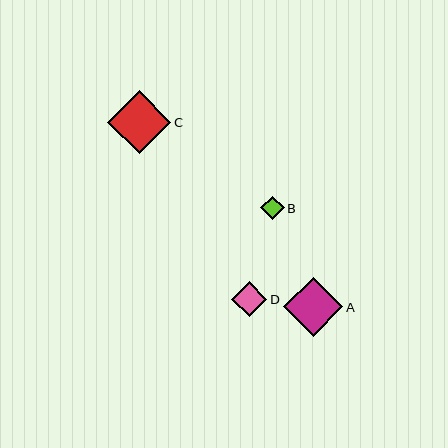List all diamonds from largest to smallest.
From largest to smallest: C, A, D, B.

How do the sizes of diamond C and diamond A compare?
Diamond C and diamond A are approximately the same size.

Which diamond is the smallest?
Diamond B is the smallest with a size of approximately 24 pixels.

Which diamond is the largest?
Diamond C is the largest with a size of approximately 63 pixels.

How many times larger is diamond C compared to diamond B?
Diamond C is approximately 2.7 times the size of diamond B.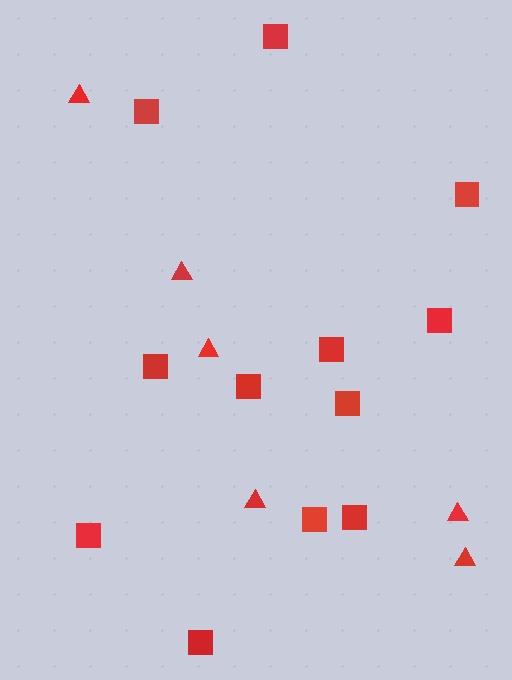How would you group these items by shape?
There are 2 groups: one group of squares (12) and one group of triangles (6).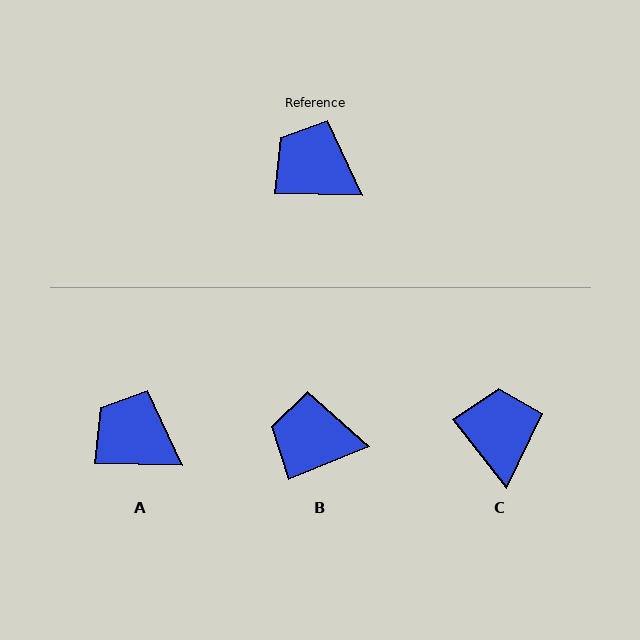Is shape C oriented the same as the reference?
No, it is off by about 50 degrees.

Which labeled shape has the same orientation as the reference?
A.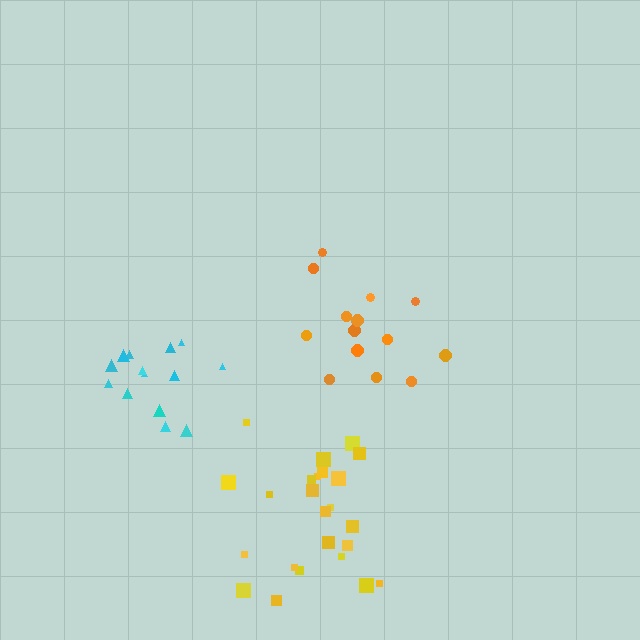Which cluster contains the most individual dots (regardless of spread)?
Yellow (24).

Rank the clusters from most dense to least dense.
cyan, yellow, orange.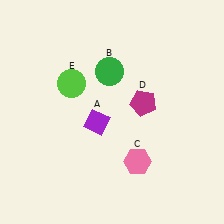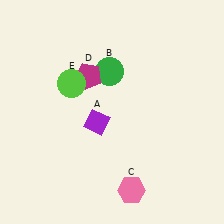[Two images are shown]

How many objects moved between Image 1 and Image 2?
2 objects moved between the two images.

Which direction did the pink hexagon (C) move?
The pink hexagon (C) moved down.